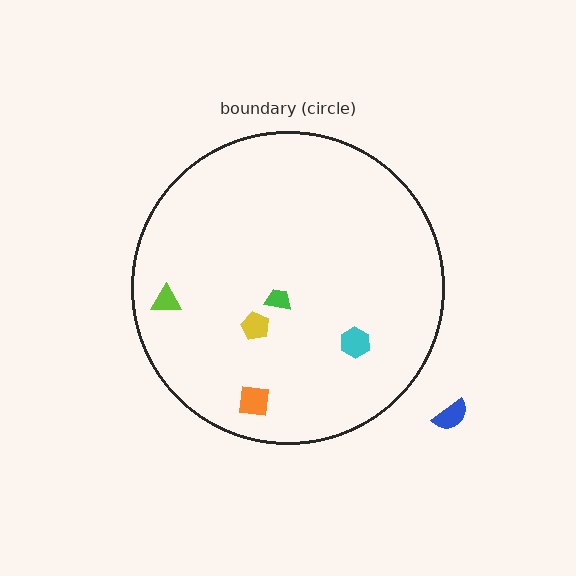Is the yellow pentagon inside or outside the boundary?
Inside.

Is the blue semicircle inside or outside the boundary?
Outside.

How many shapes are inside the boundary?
5 inside, 1 outside.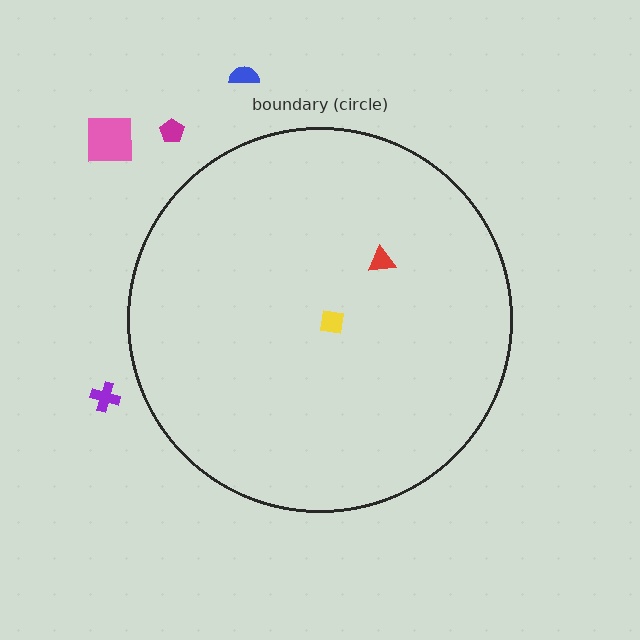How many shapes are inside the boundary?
2 inside, 4 outside.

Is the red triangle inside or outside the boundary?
Inside.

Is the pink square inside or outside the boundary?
Outside.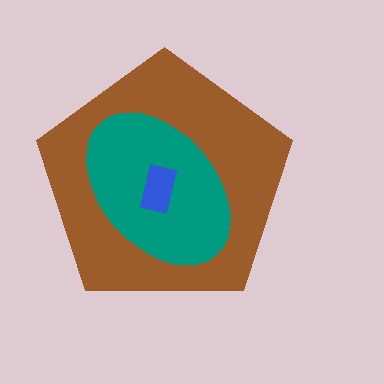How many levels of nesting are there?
3.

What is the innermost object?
The blue rectangle.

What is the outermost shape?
The brown pentagon.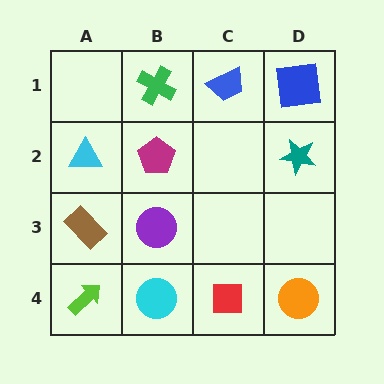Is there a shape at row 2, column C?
No, that cell is empty.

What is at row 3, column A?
A brown rectangle.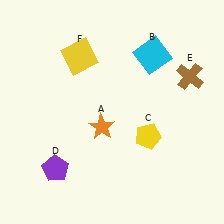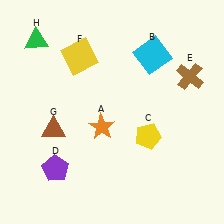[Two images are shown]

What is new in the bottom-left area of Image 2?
A brown triangle (G) was added in the bottom-left area of Image 2.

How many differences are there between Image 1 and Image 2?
There are 2 differences between the two images.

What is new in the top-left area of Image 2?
A green triangle (H) was added in the top-left area of Image 2.